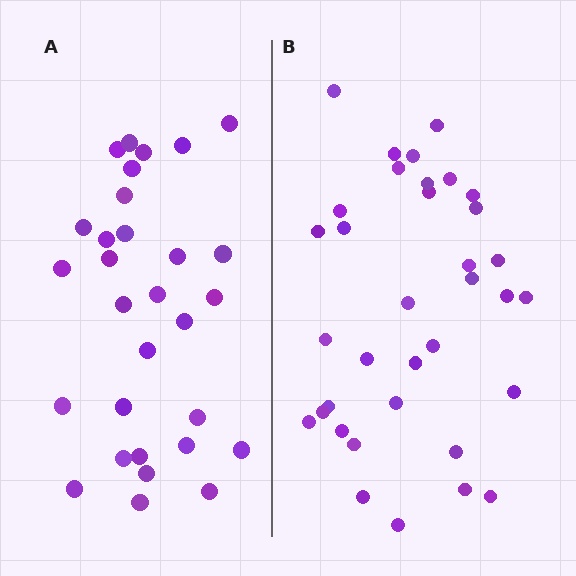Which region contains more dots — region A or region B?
Region B (the right region) has more dots.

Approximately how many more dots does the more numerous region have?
Region B has about 5 more dots than region A.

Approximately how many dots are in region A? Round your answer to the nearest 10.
About 30 dots.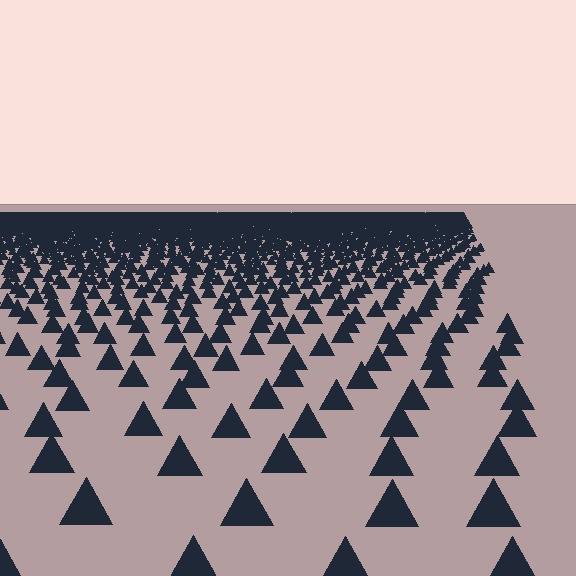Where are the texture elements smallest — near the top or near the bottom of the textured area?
Near the top.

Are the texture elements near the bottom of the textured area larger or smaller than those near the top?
Larger. Near the bottom, elements are closer to the viewer and appear at a bigger on-screen size.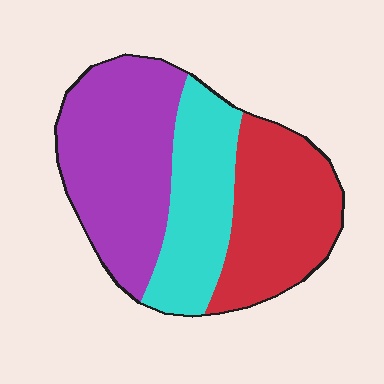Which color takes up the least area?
Cyan, at roughly 25%.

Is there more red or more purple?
Purple.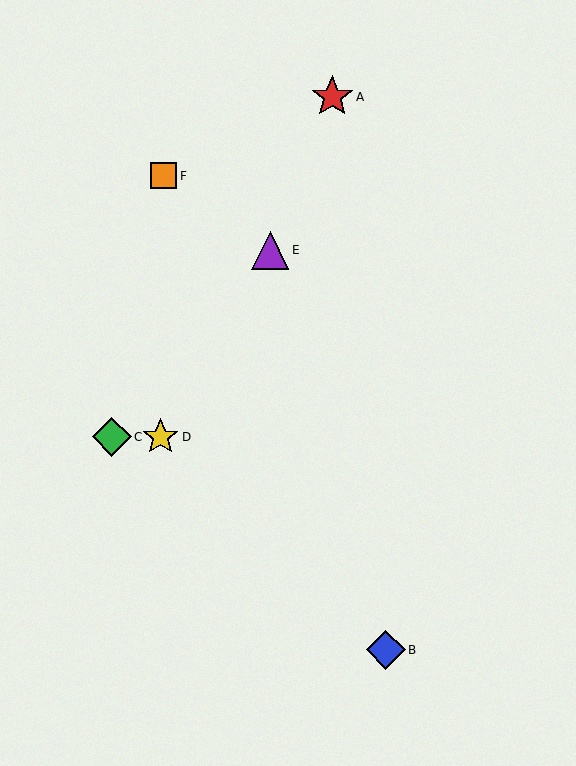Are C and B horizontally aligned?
No, C is at y≈437 and B is at y≈650.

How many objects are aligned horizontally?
2 objects (C, D) are aligned horizontally.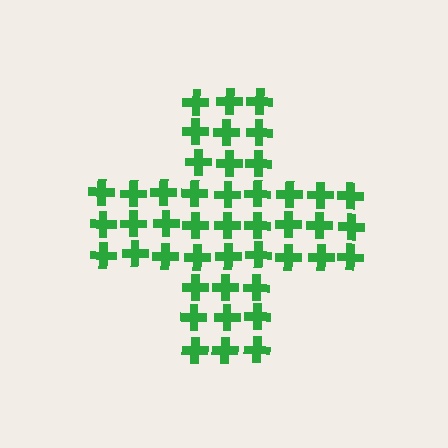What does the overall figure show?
The overall figure shows a cross.